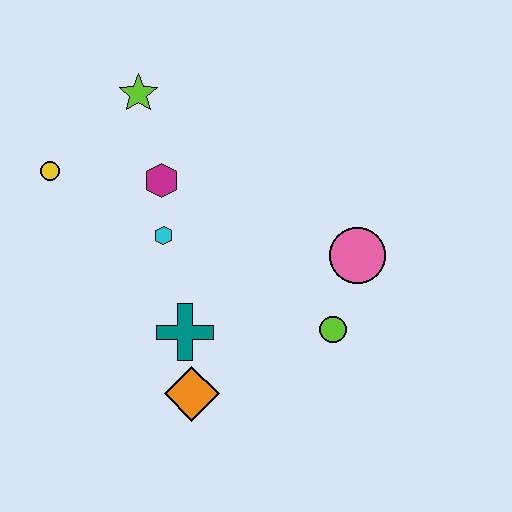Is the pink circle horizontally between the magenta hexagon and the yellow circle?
No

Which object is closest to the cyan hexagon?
The magenta hexagon is closest to the cyan hexagon.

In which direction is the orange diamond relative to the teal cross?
The orange diamond is below the teal cross.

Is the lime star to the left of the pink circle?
Yes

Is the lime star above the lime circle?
Yes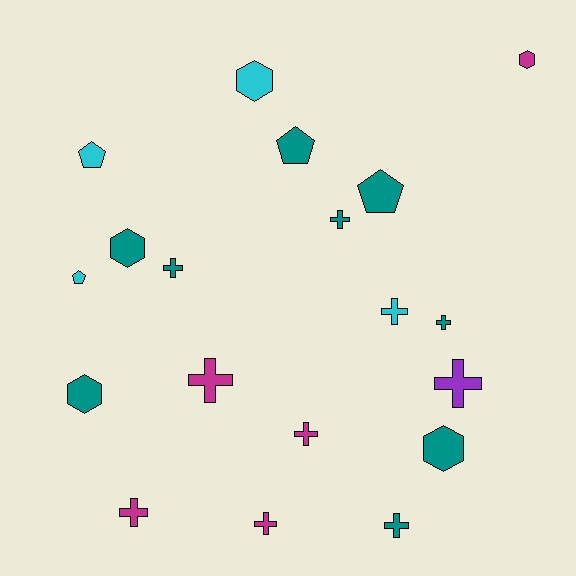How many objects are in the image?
There are 19 objects.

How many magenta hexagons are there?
There is 1 magenta hexagon.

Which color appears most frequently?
Teal, with 9 objects.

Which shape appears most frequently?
Cross, with 10 objects.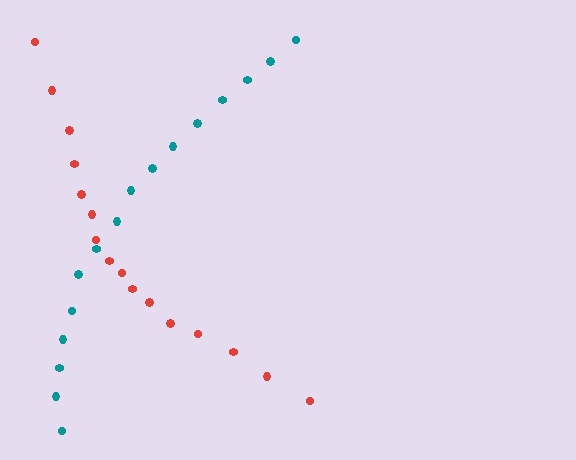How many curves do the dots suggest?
There are 2 distinct paths.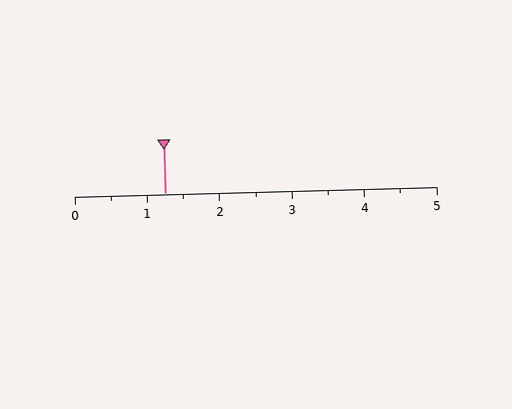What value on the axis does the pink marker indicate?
The marker indicates approximately 1.2.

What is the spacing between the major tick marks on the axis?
The major ticks are spaced 1 apart.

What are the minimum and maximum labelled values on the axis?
The axis runs from 0 to 5.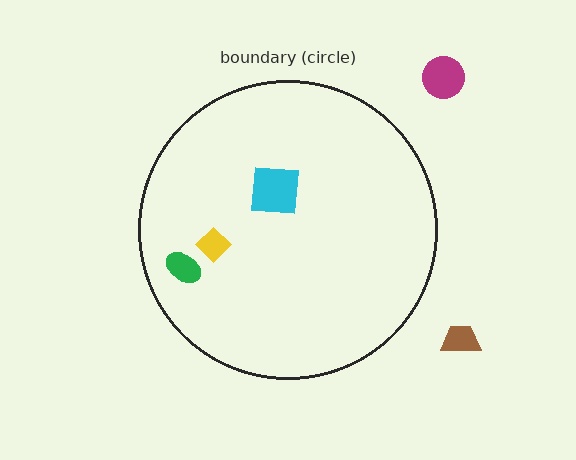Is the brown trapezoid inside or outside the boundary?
Outside.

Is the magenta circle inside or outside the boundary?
Outside.